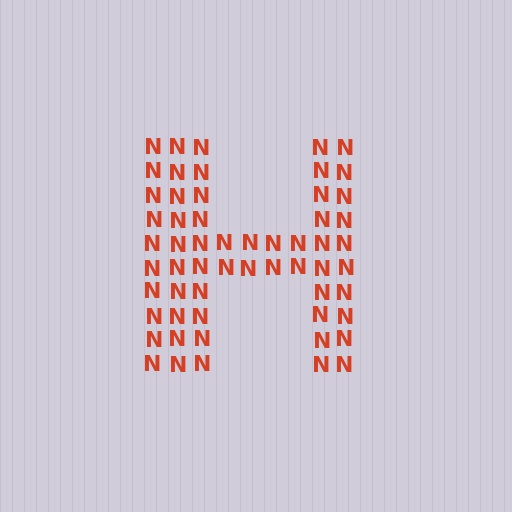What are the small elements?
The small elements are letter N's.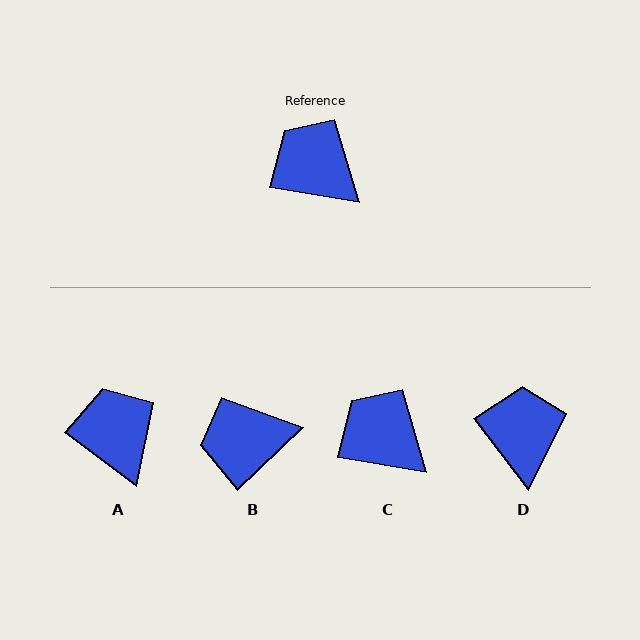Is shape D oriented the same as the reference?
No, it is off by about 43 degrees.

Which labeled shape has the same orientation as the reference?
C.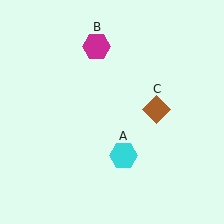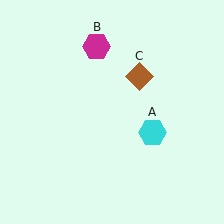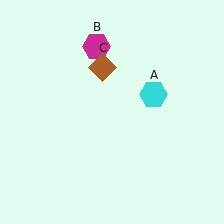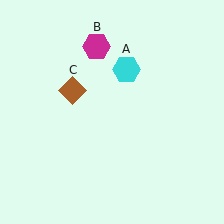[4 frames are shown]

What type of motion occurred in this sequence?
The cyan hexagon (object A), brown diamond (object C) rotated counterclockwise around the center of the scene.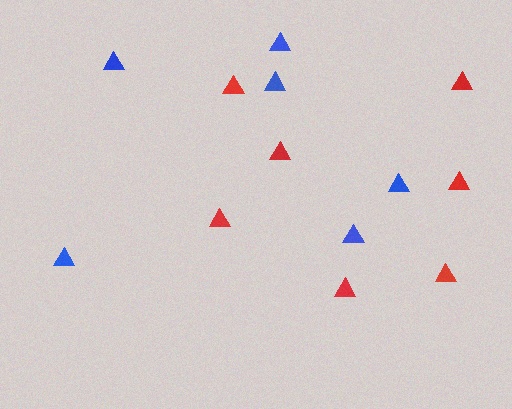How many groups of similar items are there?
There are 2 groups: one group of red triangles (7) and one group of blue triangles (6).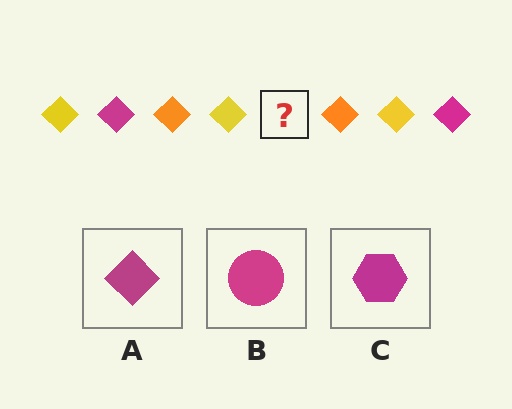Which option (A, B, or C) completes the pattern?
A.